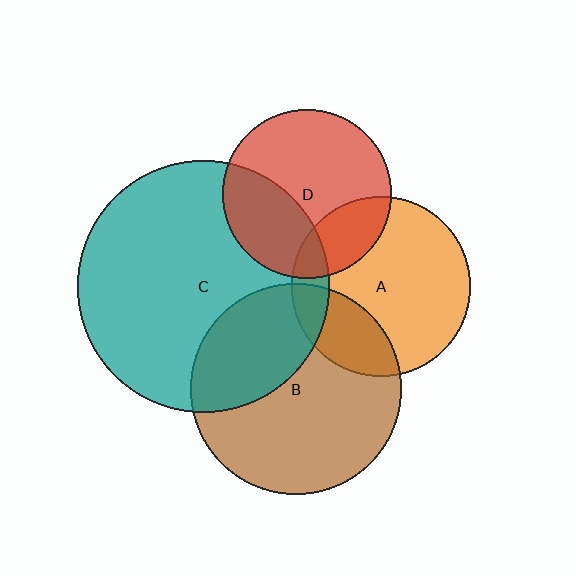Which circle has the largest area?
Circle C (teal).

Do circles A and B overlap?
Yes.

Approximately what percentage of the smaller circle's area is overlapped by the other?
Approximately 25%.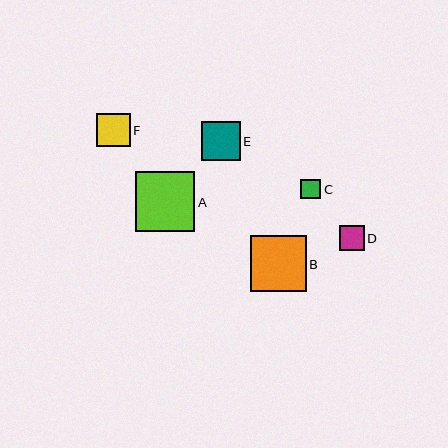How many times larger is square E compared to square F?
Square E is approximately 1.2 times the size of square F.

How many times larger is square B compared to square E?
Square B is approximately 1.4 times the size of square E.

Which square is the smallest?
Square C is the smallest with a size of approximately 20 pixels.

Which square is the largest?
Square A is the largest with a size of approximately 59 pixels.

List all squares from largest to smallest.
From largest to smallest: A, B, E, F, D, C.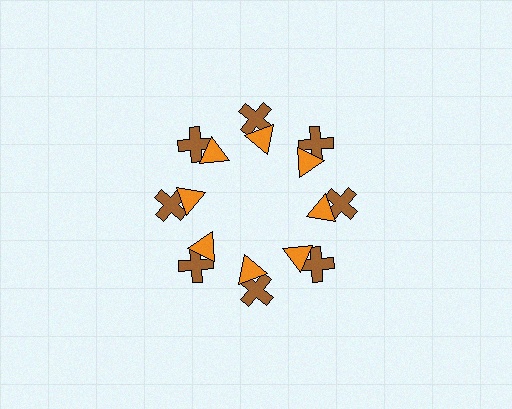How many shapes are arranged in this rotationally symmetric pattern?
There are 16 shapes, arranged in 8 groups of 2.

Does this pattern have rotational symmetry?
Yes, this pattern has 8-fold rotational symmetry. It looks the same after rotating 45 degrees around the center.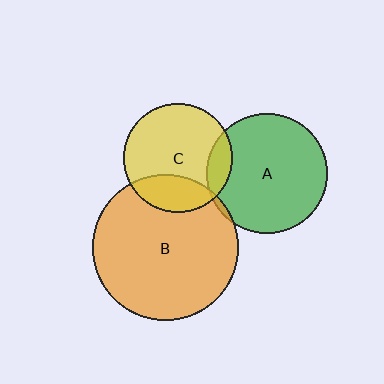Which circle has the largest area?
Circle B (orange).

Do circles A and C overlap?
Yes.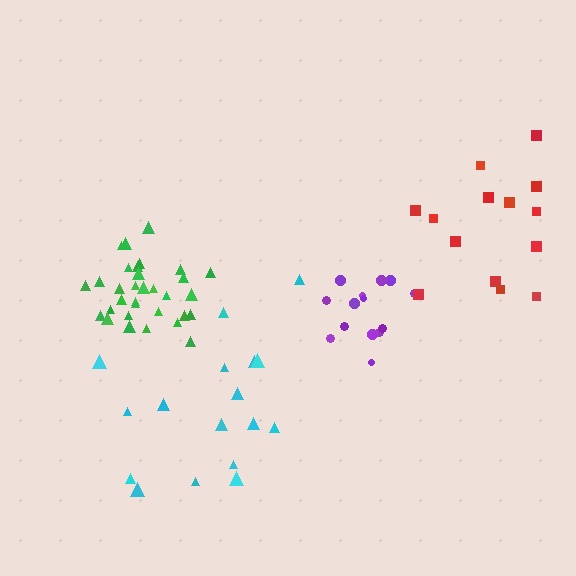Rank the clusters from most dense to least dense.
green, purple, cyan, red.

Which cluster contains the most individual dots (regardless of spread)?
Green (32).